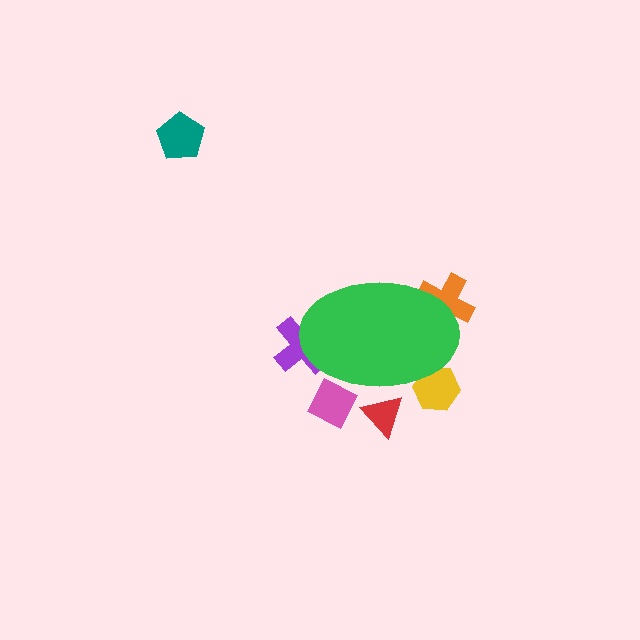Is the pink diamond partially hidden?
Yes, the pink diamond is partially hidden behind the green ellipse.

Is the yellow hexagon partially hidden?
Yes, the yellow hexagon is partially hidden behind the green ellipse.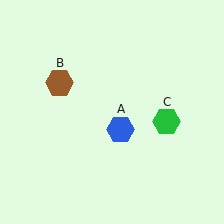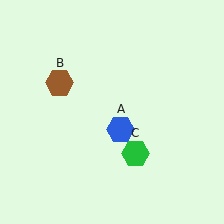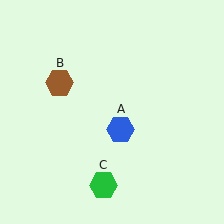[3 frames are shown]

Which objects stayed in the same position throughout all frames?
Blue hexagon (object A) and brown hexagon (object B) remained stationary.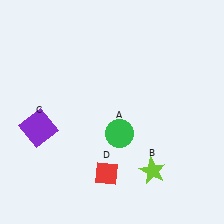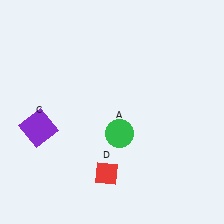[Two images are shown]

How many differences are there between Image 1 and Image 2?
There is 1 difference between the two images.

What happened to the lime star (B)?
The lime star (B) was removed in Image 2. It was in the bottom-right area of Image 1.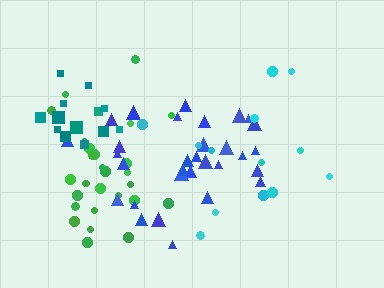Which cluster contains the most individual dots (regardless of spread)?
Blue (31).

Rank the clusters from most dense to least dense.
blue, green, teal, cyan.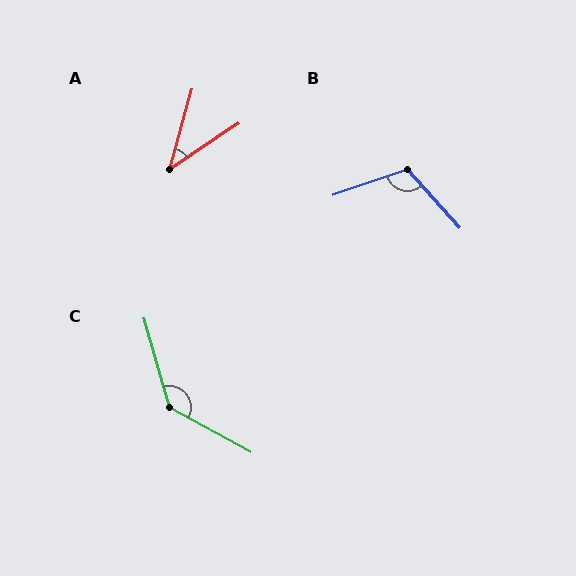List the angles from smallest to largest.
A (41°), B (113°), C (135°).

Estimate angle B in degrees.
Approximately 113 degrees.